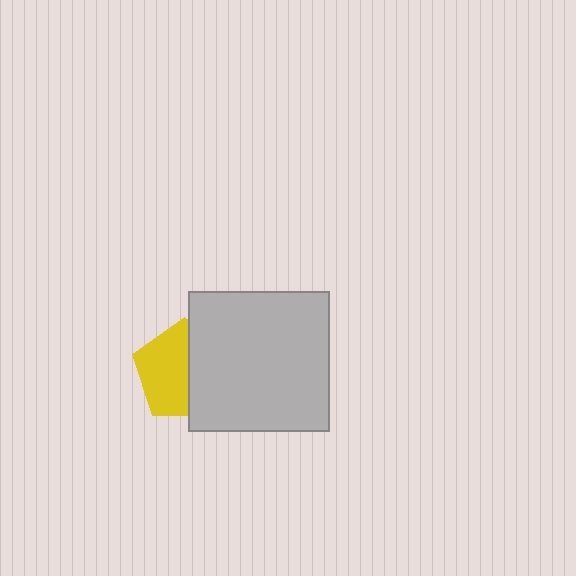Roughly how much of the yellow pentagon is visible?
About half of it is visible (roughly 54%).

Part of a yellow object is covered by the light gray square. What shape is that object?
It is a pentagon.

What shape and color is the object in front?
The object in front is a light gray square.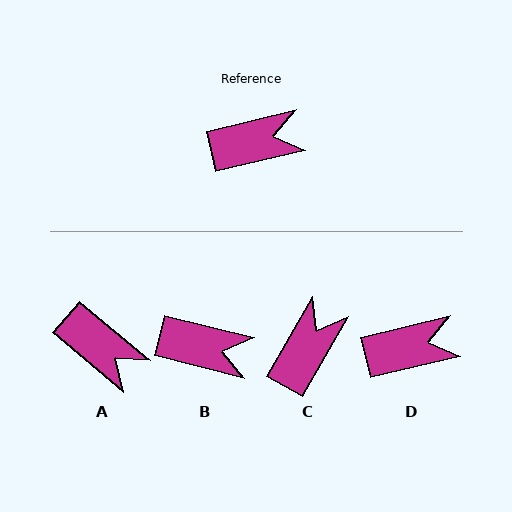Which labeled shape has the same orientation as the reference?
D.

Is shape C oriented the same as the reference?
No, it is off by about 47 degrees.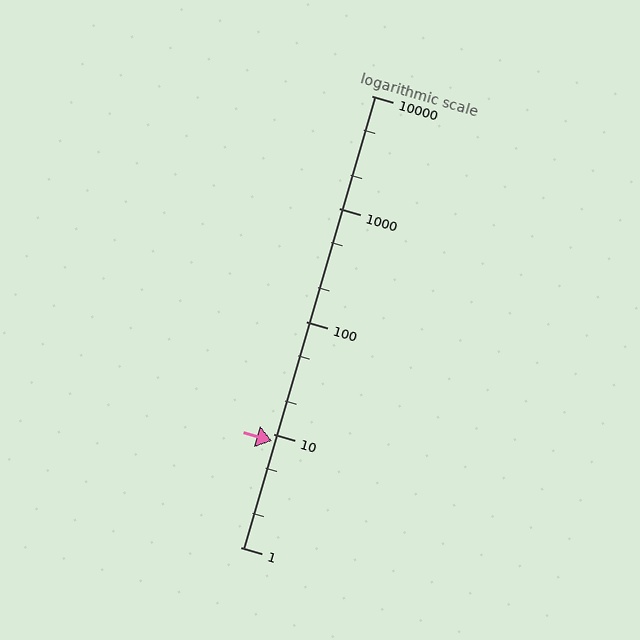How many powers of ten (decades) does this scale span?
The scale spans 4 decades, from 1 to 10000.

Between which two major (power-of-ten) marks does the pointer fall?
The pointer is between 1 and 10.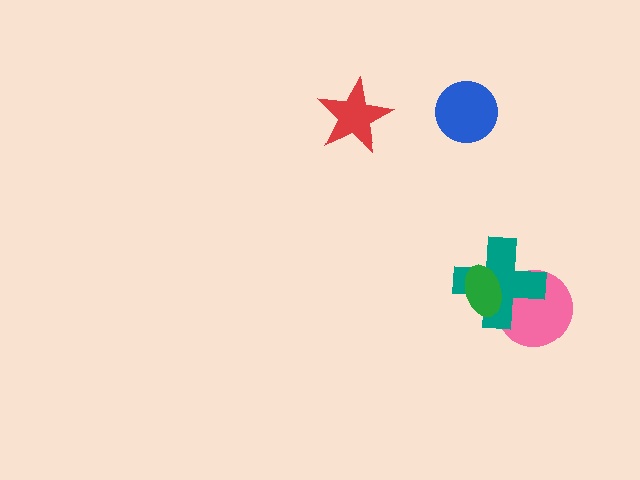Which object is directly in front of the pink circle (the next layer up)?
The teal cross is directly in front of the pink circle.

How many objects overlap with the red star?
0 objects overlap with the red star.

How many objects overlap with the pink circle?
2 objects overlap with the pink circle.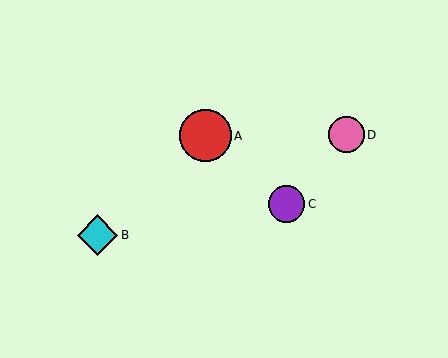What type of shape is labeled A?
Shape A is a red circle.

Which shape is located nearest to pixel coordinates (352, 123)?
The pink circle (labeled D) at (347, 135) is nearest to that location.